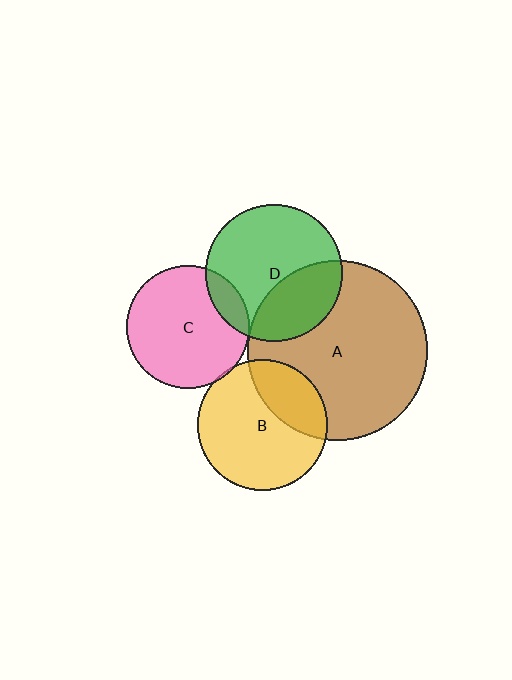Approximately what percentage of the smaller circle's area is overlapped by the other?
Approximately 30%.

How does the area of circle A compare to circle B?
Approximately 1.9 times.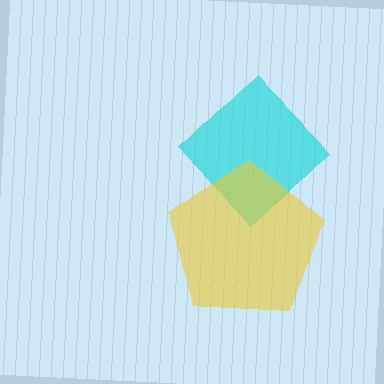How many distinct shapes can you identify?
There are 2 distinct shapes: a cyan diamond, a yellow pentagon.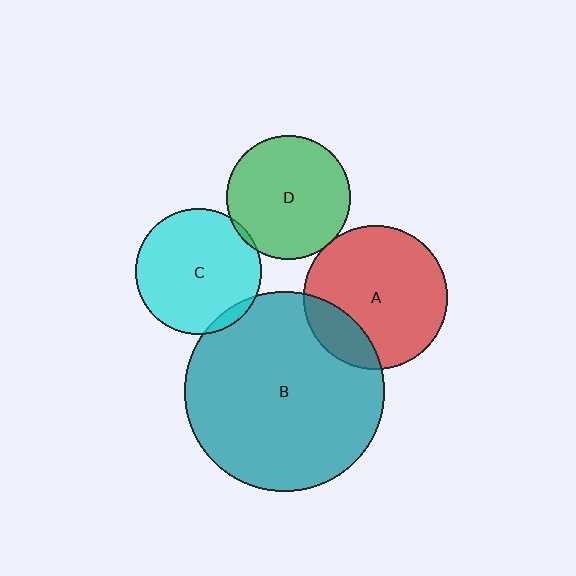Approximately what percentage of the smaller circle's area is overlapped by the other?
Approximately 5%.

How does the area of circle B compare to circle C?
Approximately 2.5 times.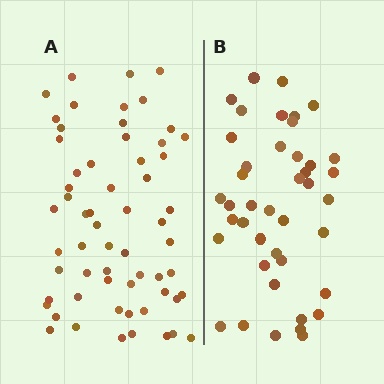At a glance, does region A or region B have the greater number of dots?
Region A (the left region) has more dots.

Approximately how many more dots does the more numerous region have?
Region A has approximately 20 more dots than region B.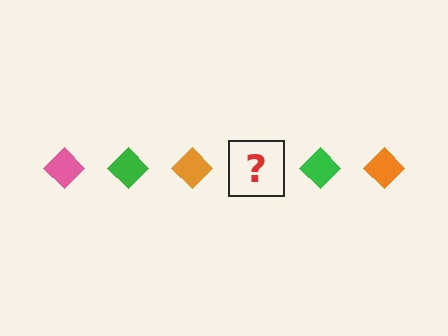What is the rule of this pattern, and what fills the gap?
The rule is that the pattern cycles through pink, green, orange diamonds. The gap should be filled with a pink diamond.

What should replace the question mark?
The question mark should be replaced with a pink diamond.